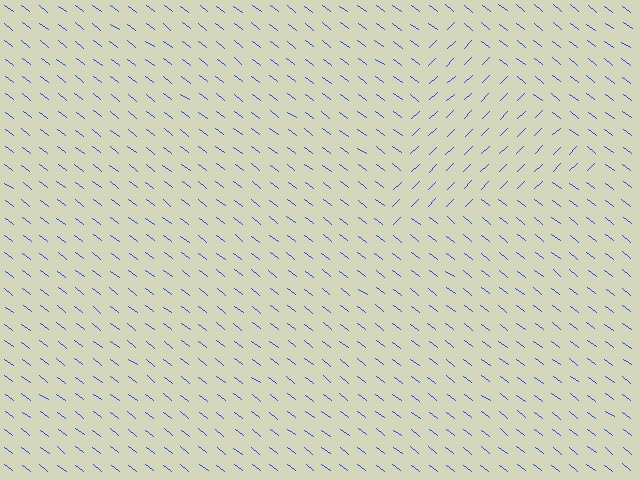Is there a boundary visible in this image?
Yes, there is a texture boundary formed by a change in line orientation.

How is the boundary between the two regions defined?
The boundary is defined purely by a change in line orientation (approximately 82 degrees difference). All lines are the same color and thickness.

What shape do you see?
I see a triangle.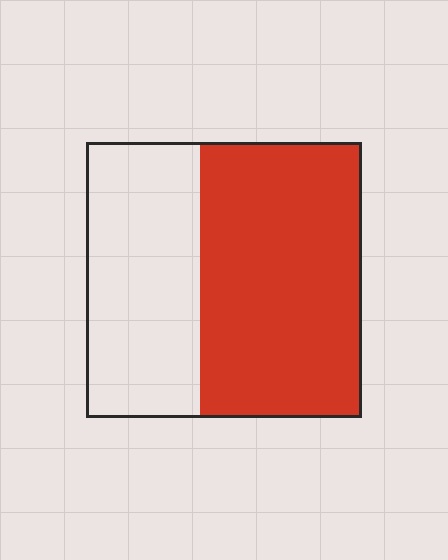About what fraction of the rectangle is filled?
About three fifths (3/5).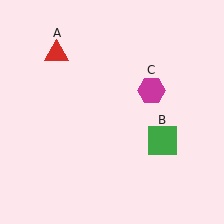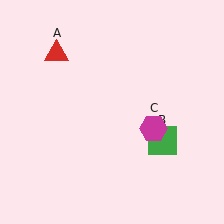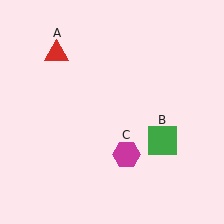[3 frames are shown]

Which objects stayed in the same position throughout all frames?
Red triangle (object A) and green square (object B) remained stationary.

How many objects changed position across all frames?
1 object changed position: magenta hexagon (object C).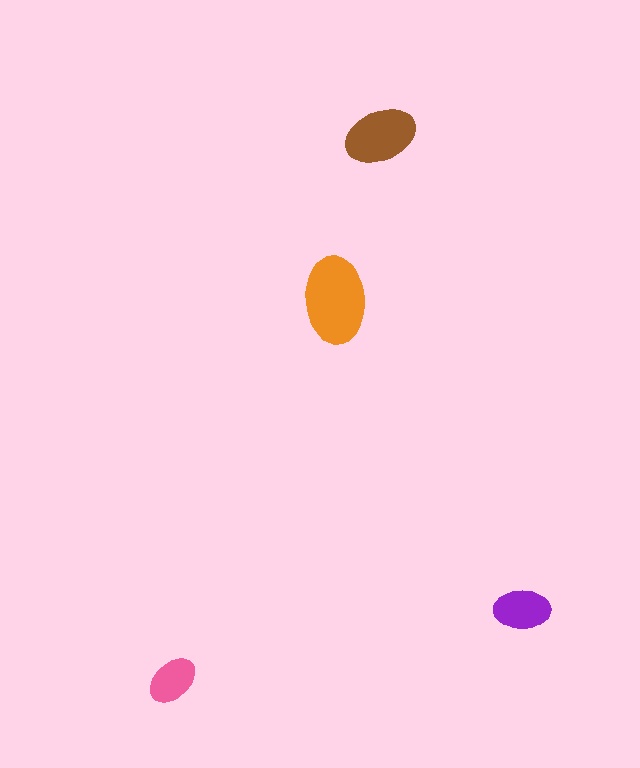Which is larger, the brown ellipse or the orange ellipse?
The orange one.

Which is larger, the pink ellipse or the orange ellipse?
The orange one.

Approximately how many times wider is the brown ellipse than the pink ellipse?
About 1.5 times wider.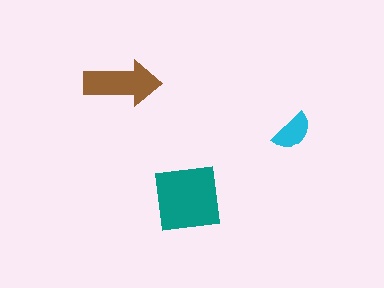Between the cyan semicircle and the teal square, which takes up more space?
The teal square.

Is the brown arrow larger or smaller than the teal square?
Smaller.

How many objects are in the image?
There are 3 objects in the image.